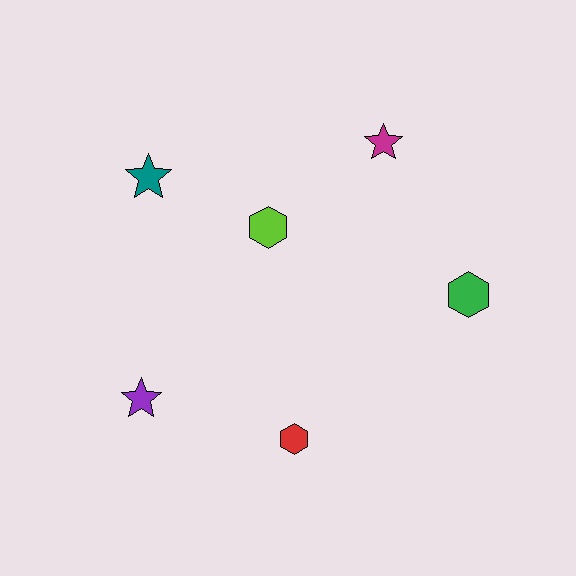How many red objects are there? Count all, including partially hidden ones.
There is 1 red object.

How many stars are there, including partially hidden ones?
There are 3 stars.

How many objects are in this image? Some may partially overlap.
There are 6 objects.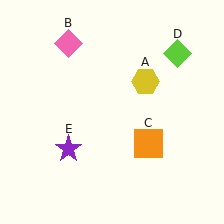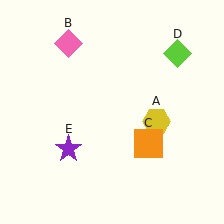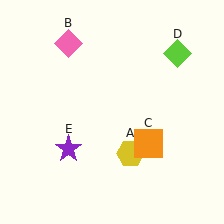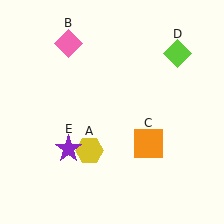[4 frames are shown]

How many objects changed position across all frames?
1 object changed position: yellow hexagon (object A).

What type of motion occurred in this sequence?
The yellow hexagon (object A) rotated clockwise around the center of the scene.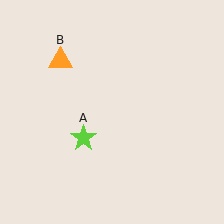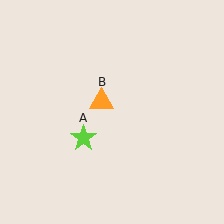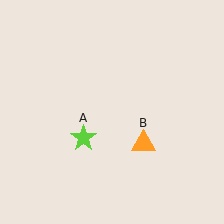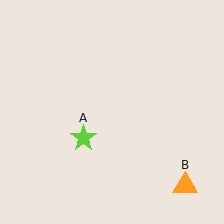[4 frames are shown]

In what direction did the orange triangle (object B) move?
The orange triangle (object B) moved down and to the right.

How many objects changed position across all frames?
1 object changed position: orange triangle (object B).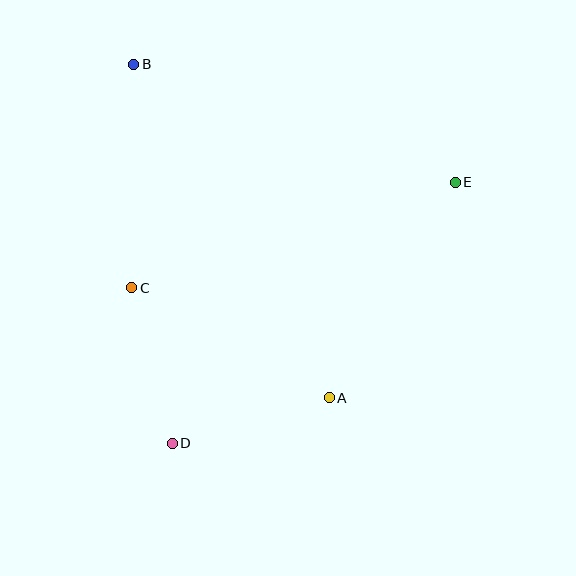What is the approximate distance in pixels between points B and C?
The distance between B and C is approximately 223 pixels.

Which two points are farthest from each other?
Points A and B are farthest from each other.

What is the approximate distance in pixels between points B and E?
The distance between B and E is approximately 342 pixels.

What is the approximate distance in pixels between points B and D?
The distance between B and D is approximately 381 pixels.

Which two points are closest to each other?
Points C and D are closest to each other.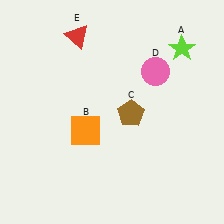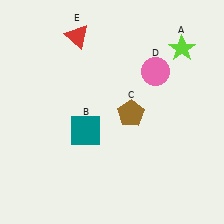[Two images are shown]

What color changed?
The square (B) changed from orange in Image 1 to teal in Image 2.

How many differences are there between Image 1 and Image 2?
There is 1 difference between the two images.